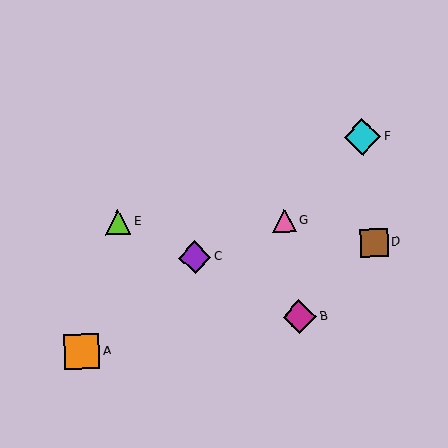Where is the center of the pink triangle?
The center of the pink triangle is at (285, 221).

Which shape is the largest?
The cyan diamond (labeled F) is the largest.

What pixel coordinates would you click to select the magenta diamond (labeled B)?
Click at (300, 317) to select the magenta diamond B.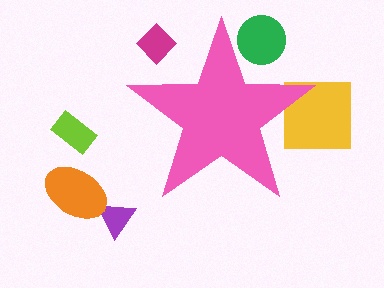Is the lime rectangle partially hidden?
No, the lime rectangle is fully visible.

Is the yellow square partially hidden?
Yes, the yellow square is partially hidden behind the pink star.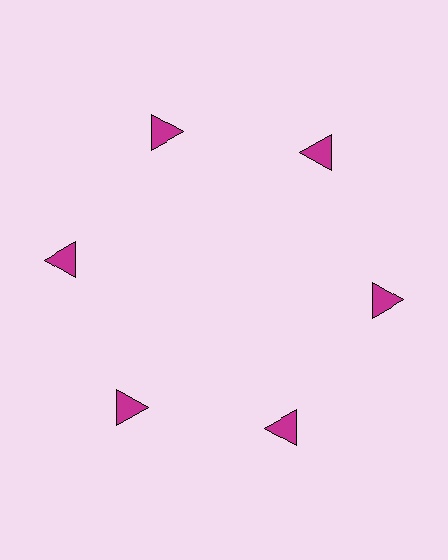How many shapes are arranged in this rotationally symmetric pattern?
There are 6 shapes, arranged in 6 groups of 1.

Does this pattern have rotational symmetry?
Yes, this pattern has 6-fold rotational symmetry. It looks the same after rotating 60 degrees around the center.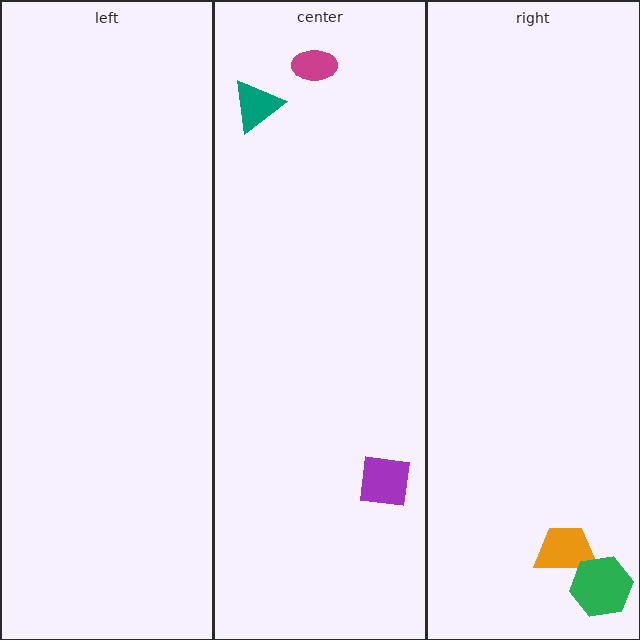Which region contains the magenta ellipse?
The center region.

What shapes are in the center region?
The magenta ellipse, the teal triangle, the purple square.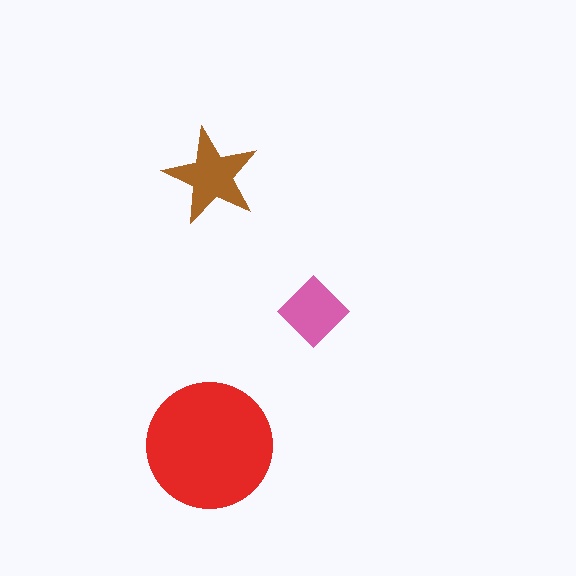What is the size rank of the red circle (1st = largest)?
1st.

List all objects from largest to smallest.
The red circle, the brown star, the pink diamond.